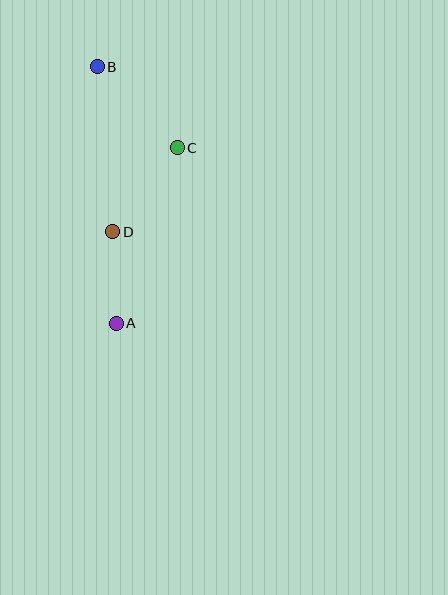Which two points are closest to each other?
Points A and D are closest to each other.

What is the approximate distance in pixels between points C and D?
The distance between C and D is approximately 106 pixels.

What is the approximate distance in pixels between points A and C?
The distance between A and C is approximately 186 pixels.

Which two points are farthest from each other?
Points A and B are farthest from each other.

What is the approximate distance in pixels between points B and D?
The distance between B and D is approximately 166 pixels.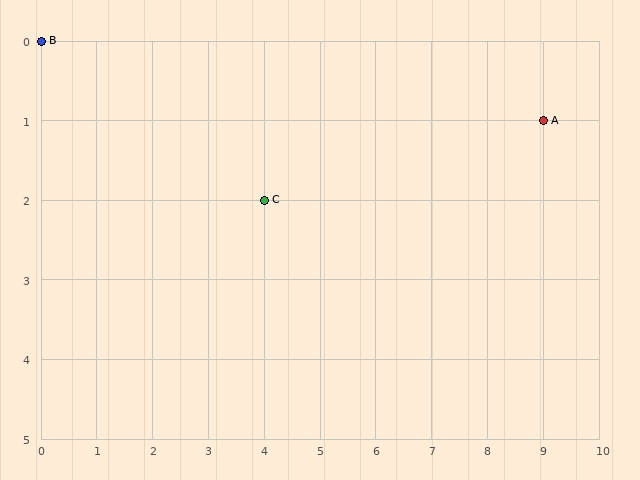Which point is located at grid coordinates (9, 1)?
Point A is at (9, 1).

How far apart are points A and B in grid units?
Points A and B are 9 columns and 1 row apart (about 9.1 grid units diagonally).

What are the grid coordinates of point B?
Point B is at grid coordinates (0, 0).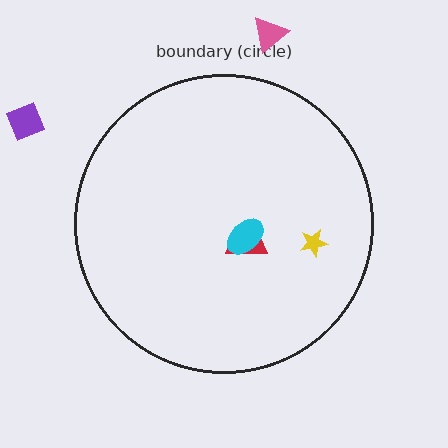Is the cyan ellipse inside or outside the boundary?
Inside.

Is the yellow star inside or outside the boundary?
Inside.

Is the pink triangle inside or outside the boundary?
Outside.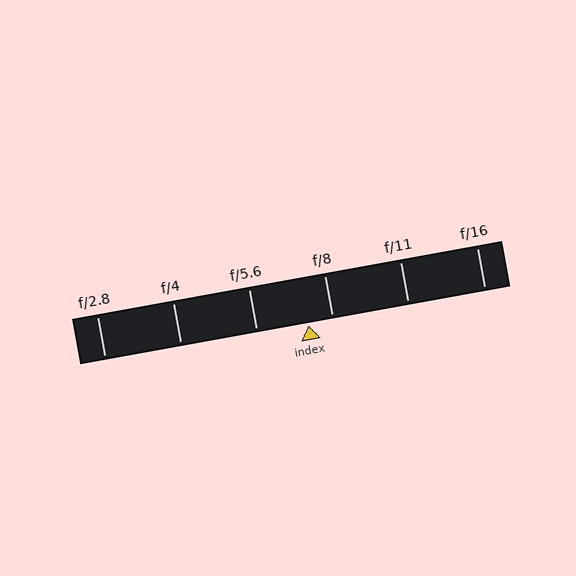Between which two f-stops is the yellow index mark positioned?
The index mark is between f/5.6 and f/8.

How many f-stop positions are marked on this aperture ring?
There are 6 f-stop positions marked.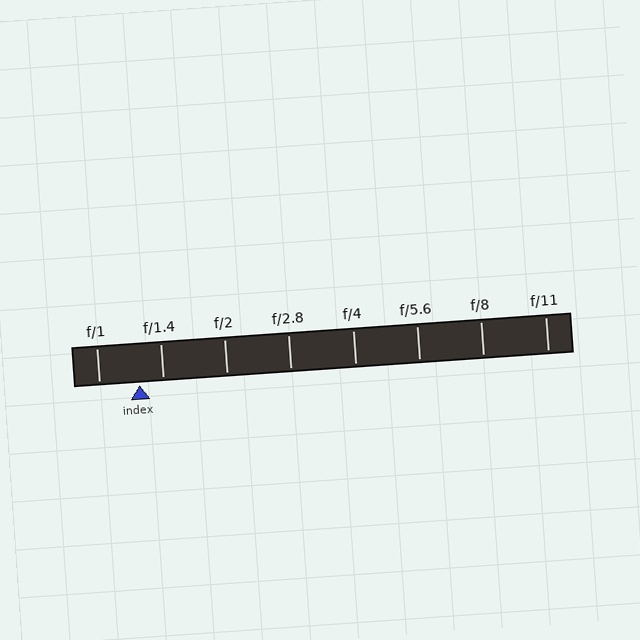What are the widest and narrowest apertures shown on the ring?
The widest aperture shown is f/1 and the narrowest is f/11.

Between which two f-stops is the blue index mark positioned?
The index mark is between f/1 and f/1.4.